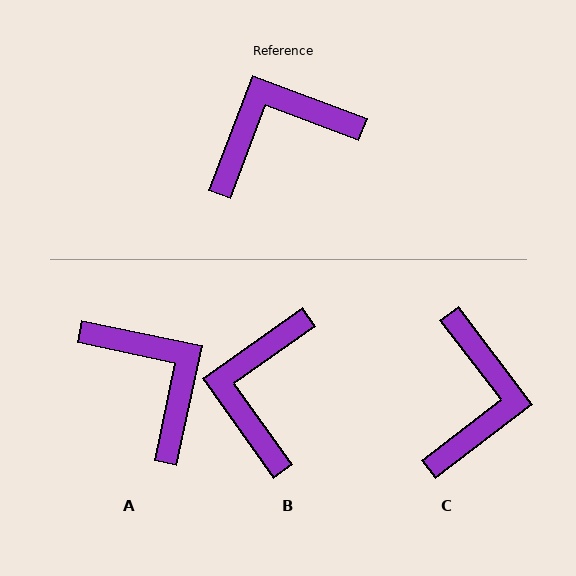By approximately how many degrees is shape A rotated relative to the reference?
Approximately 81 degrees clockwise.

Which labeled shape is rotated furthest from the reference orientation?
C, about 122 degrees away.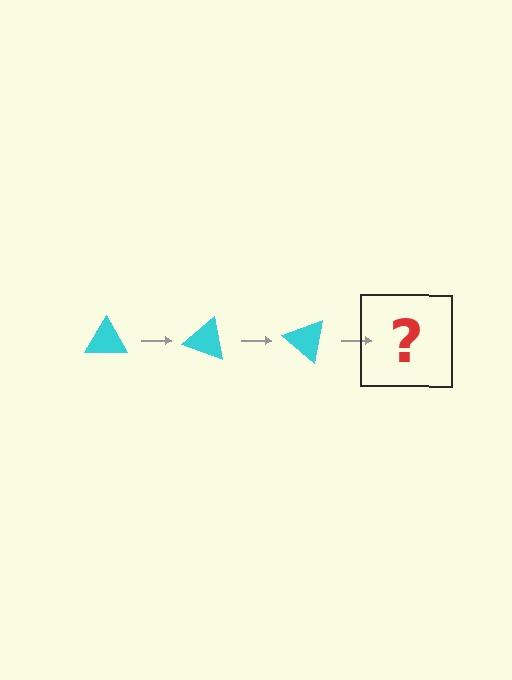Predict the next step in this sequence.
The next step is a cyan triangle rotated 60 degrees.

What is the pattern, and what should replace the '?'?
The pattern is that the triangle rotates 20 degrees each step. The '?' should be a cyan triangle rotated 60 degrees.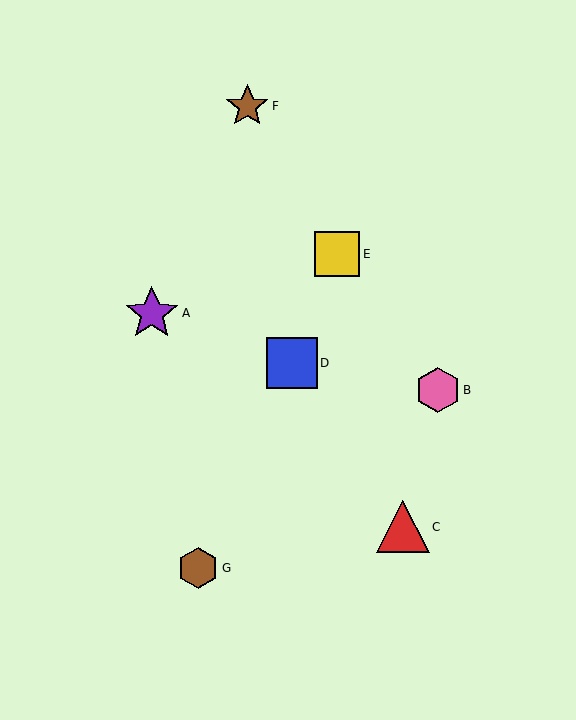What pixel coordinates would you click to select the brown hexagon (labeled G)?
Click at (198, 568) to select the brown hexagon G.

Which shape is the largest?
The purple star (labeled A) is the largest.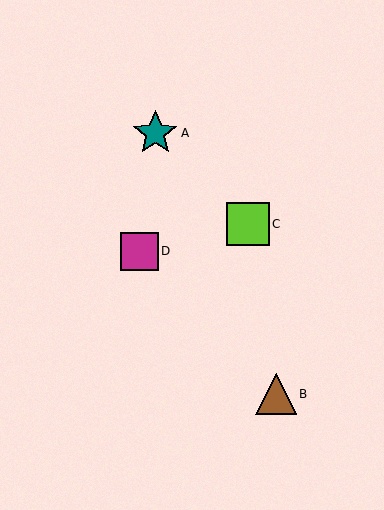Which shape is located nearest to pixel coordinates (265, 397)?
The brown triangle (labeled B) at (276, 394) is nearest to that location.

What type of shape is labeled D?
Shape D is a magenta square.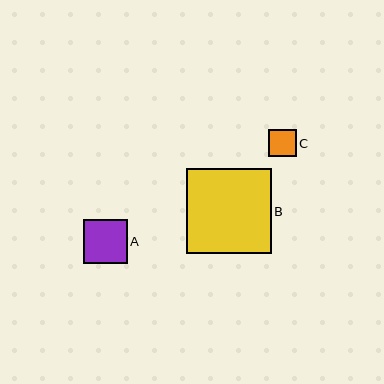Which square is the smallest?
Square C is the smallest with a size of approximately 27 pixels.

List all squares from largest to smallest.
From largest to smallest: B, A, C.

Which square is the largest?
Square B is the largest with a size of approximately 85 pixels.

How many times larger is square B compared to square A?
Square B is approximately 1.9 times the size of square A.